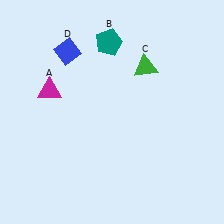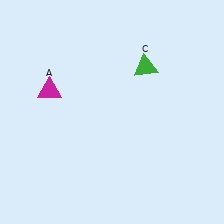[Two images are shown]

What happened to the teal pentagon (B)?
The teal pentagon (B) was removed in Image 2. It was in the top-left area of Image 1.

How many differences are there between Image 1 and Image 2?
There are 2 differences between the two images.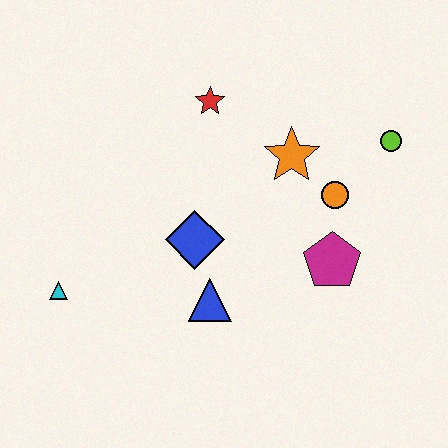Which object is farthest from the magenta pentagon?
The cyan triangle is farthest from the magenta pentagon.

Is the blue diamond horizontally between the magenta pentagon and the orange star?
No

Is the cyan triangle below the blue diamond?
Yes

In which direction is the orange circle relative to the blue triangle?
The orange circle is to the right of the blue triangle.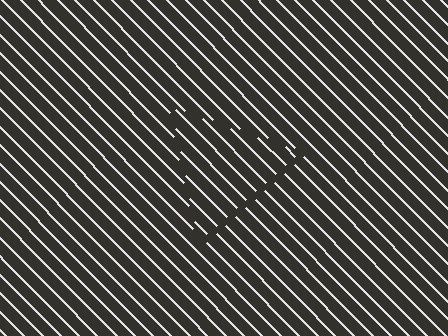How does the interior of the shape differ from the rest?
The interior of the shape contains the same grating, shifted by half a period — the contour is defined by the phase discontinuity where line-ends from the inner and outer gratings abut.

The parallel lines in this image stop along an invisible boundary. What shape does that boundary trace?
An illusory triangle. The interior of the shape contains the same grating, shifted by half a period — the contour is defined by the phase discontinuity where line-ends from the inner and outer gratings abut.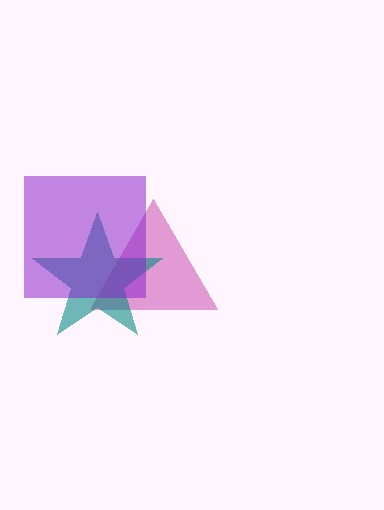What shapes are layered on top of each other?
The layered shapes are: a magenta triangle, a teal star, a purple square.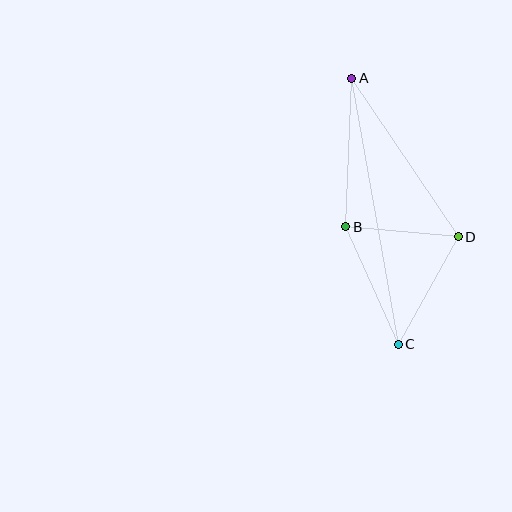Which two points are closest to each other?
Points B and D are closest to each other.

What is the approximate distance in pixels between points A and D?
The distance between A and D is approximately 191 pixels.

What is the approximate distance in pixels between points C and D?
The distance between C and D is approximately 123 pixels.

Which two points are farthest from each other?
Points A and C are farthest from each other.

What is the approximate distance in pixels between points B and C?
The distance between B and C is approximately 129 pixels.